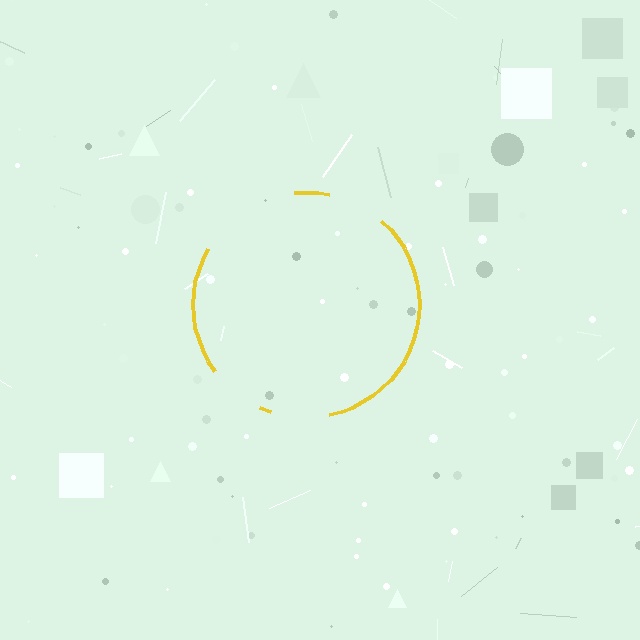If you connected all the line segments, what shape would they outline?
They would outline a circle.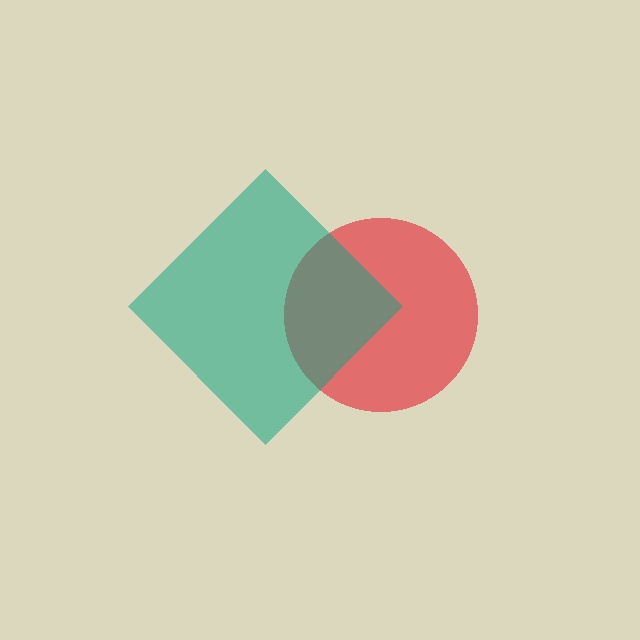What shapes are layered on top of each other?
The layered shapes are: a red circle, a teal diamond.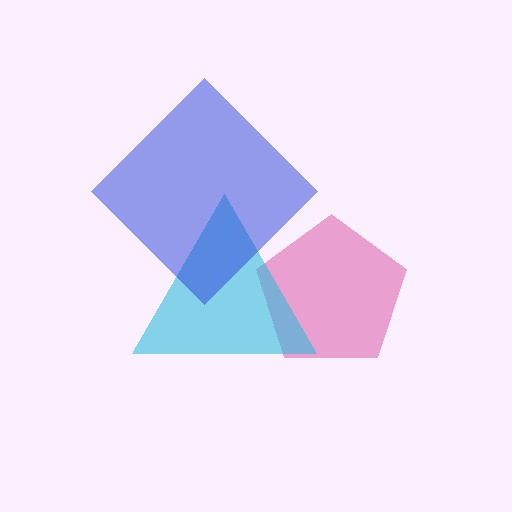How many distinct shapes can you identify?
There are 3 distinct shapes: a magenta pentagon, a cyan triangle, a blue diamond.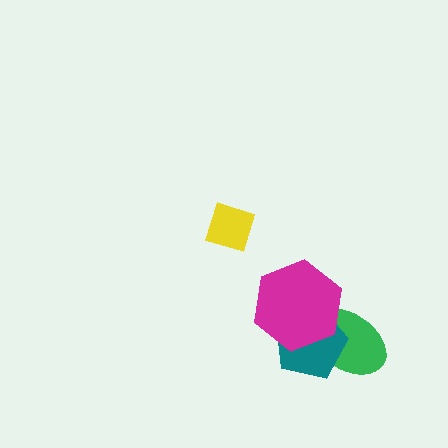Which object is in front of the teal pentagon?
The magenta hexagon is in front of the teal pentagon.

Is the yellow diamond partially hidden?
No, no other shape covers it.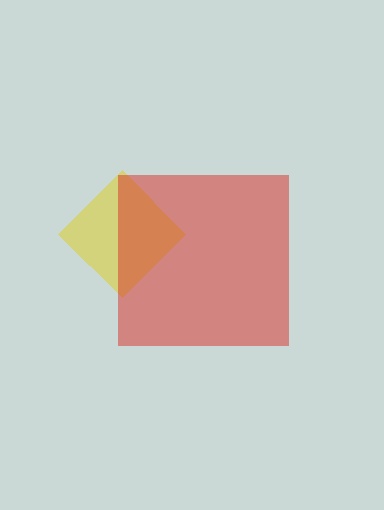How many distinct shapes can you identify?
There are 2 distinct shapes: a yellow diamond, a red square.